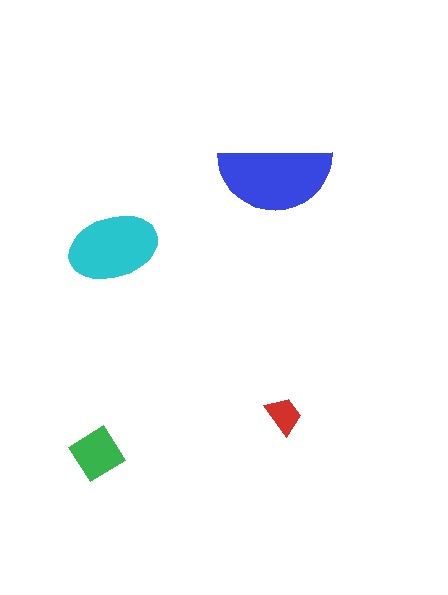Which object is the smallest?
The red trapezoid.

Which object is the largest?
The blue semicircle.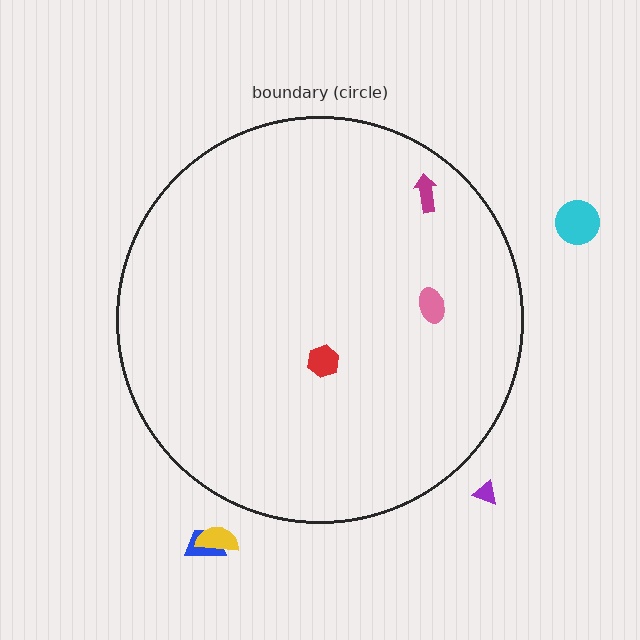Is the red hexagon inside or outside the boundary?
Inside.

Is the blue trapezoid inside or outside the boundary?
Outside.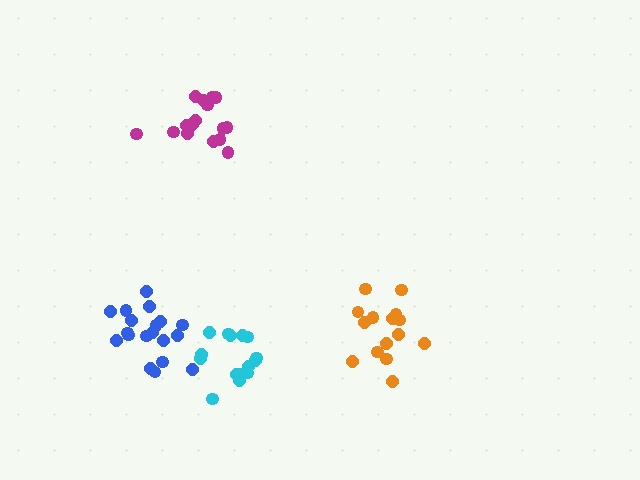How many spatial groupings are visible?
There are 4 spatial groupings.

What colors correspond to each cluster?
The clusters are colored: magenta, orange, cyan, blue.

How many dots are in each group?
Group 1: 17 dots, Group 2: 15 dots, Group 3: 15 dots, Group 4: 19 dots (66 total).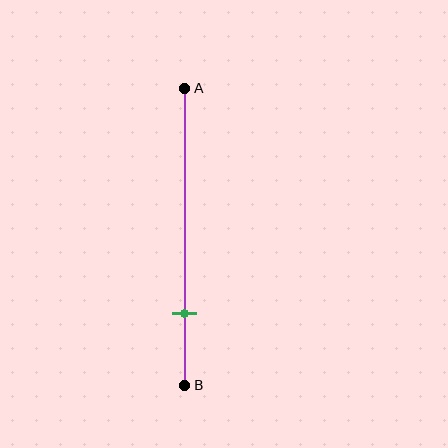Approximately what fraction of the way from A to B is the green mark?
The green mark is approximately 75% of the way from A to B.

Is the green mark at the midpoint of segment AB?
No, the mark is at about 75% from A, not at the 50% midpoint.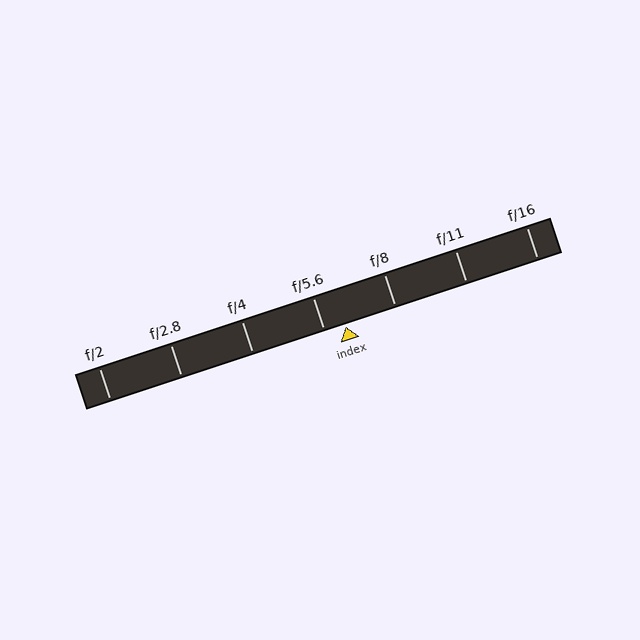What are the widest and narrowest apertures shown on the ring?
The widest aperture shown is f/2 and the narrowest is f/16.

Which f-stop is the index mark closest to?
The index mark is closest to f/5.6.